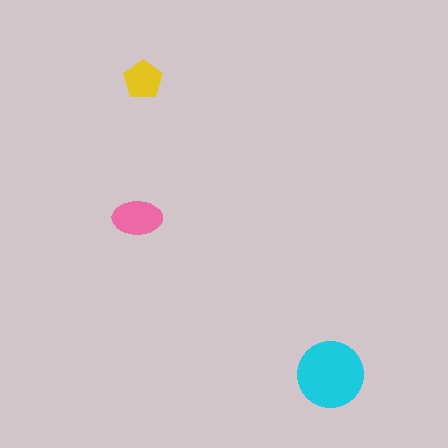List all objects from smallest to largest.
The yellow pentagon, the pink ellipse, the cyan circle.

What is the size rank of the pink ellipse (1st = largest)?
2nd.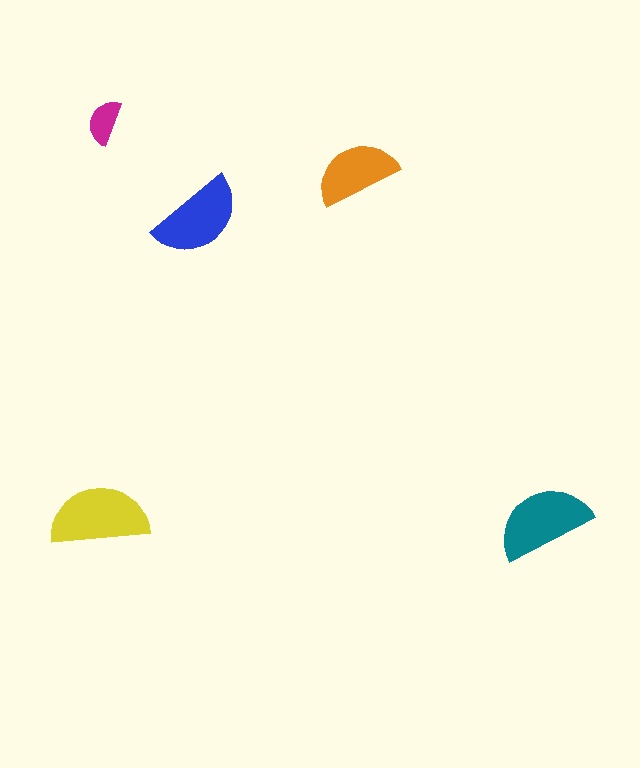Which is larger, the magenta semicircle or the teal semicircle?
The teal one.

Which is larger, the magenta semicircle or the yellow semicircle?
The yellow one.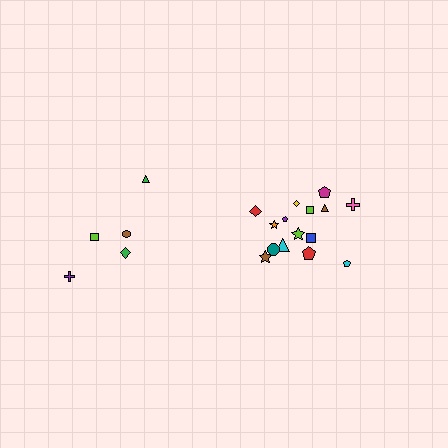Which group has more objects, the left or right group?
The right group.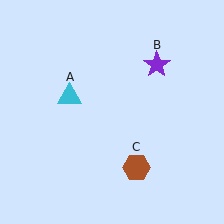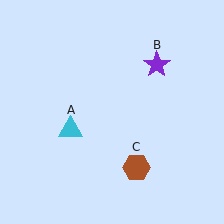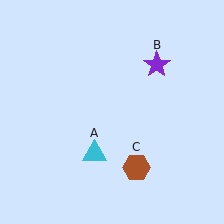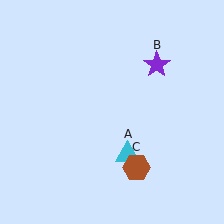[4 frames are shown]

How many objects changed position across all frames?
1 object changed position: cyan triangle (object A).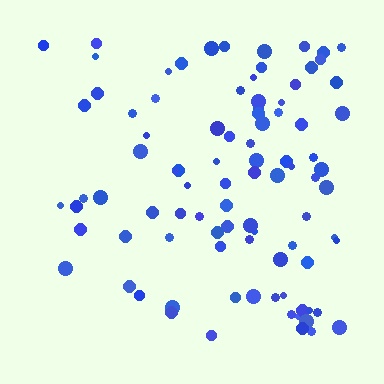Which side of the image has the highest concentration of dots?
The right.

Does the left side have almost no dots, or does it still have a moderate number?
Still a moderate number, just noticeably fewer than the right.